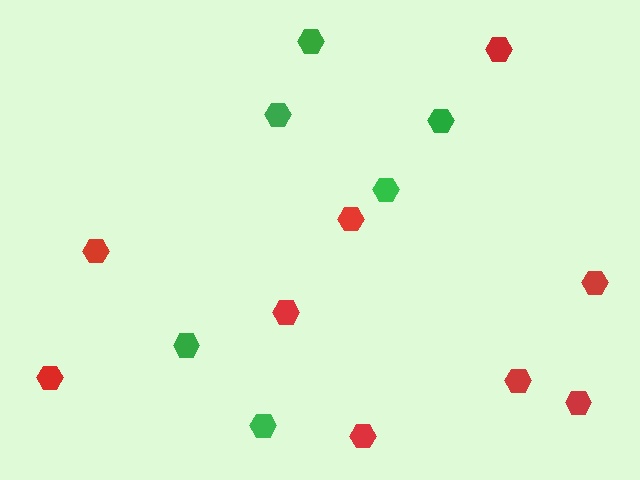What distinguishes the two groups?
There are 2 groups: one group of red hexagons (9) and one group of green hexagons (6).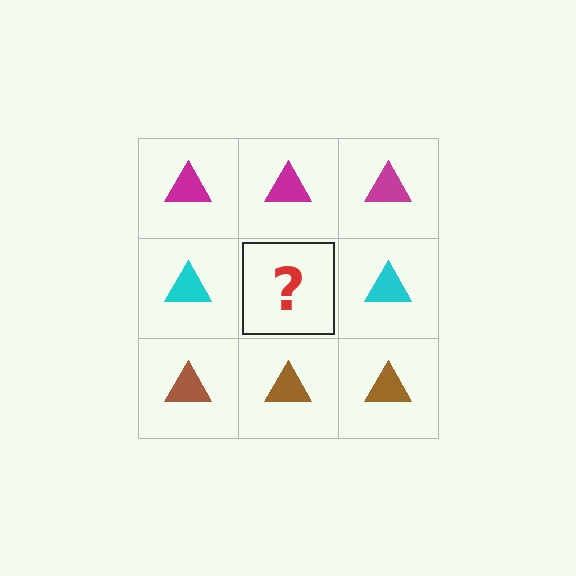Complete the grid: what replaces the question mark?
The question mark should be replaced with a cyan triangle.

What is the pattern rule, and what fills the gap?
The rule is that each row has a consistent color. The gap should be filled with a cyan triangle.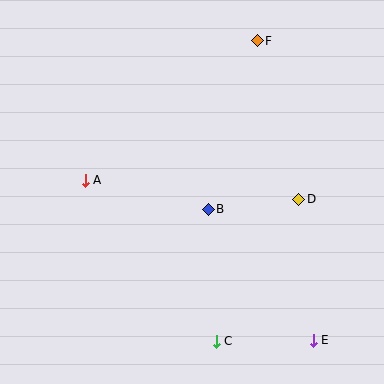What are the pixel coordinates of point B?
Point B is at (208, 209).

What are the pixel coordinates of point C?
Point C is at (216, 341).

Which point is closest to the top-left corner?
Point A is closest to the top-left corner.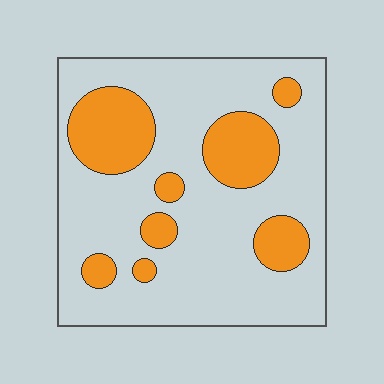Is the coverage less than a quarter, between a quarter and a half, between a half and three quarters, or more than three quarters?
Less than a quarter.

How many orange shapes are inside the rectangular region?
8.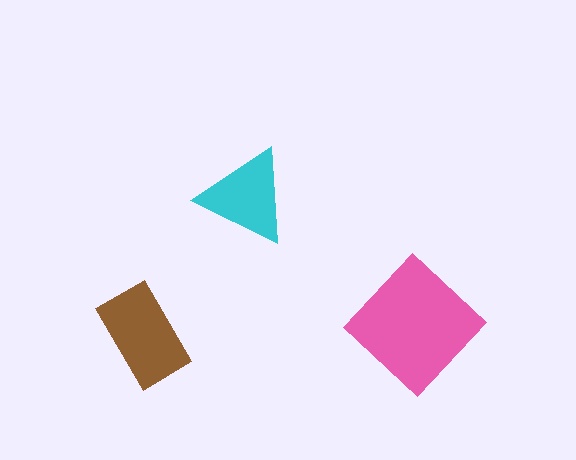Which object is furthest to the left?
The brown rectangle is leftmost.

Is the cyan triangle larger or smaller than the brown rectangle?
Smaller.